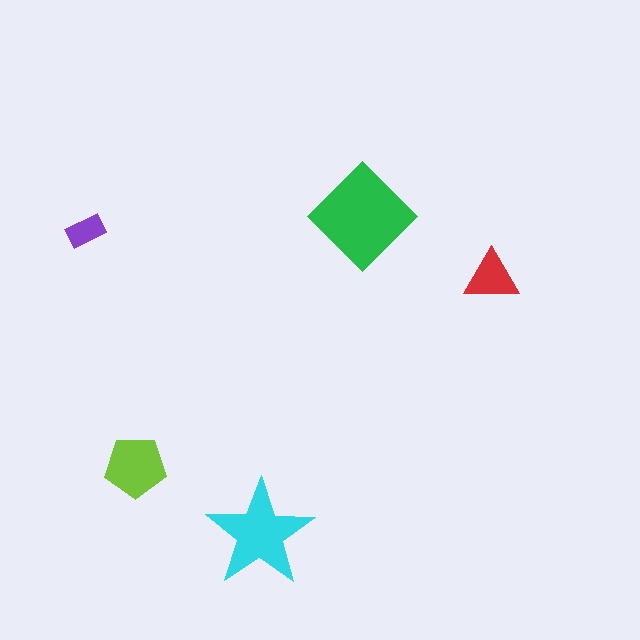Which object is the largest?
The green diamond.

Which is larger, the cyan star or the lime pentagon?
The cyan star.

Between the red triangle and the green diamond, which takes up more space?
The green diamond.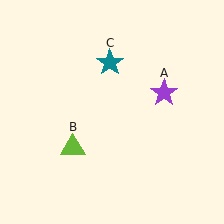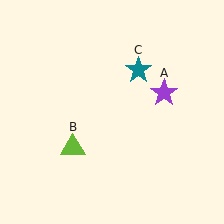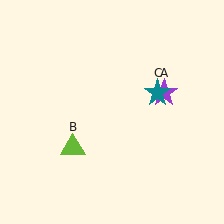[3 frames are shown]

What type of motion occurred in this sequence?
The teal star (object C) rotated clockwise around the center of the scene.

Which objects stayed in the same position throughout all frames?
Purple star (object A) and lime triangle (object B) remained stationary.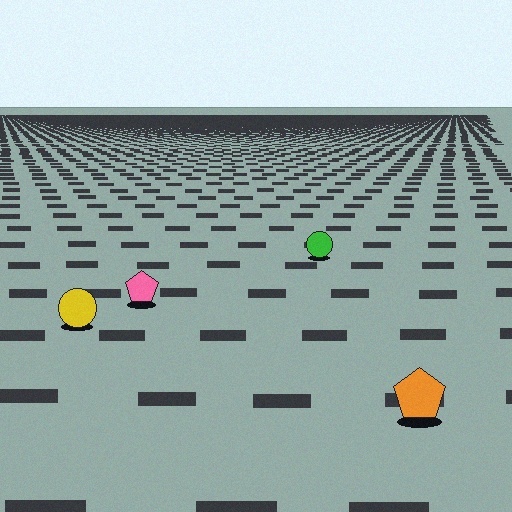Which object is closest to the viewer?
The orange pentagon is closest. The texture marks near it are larger and more spread out.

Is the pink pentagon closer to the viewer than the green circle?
Yes. The pink pentagon is closer — you can tell from the texture gradient: the ground texture is coarser near it.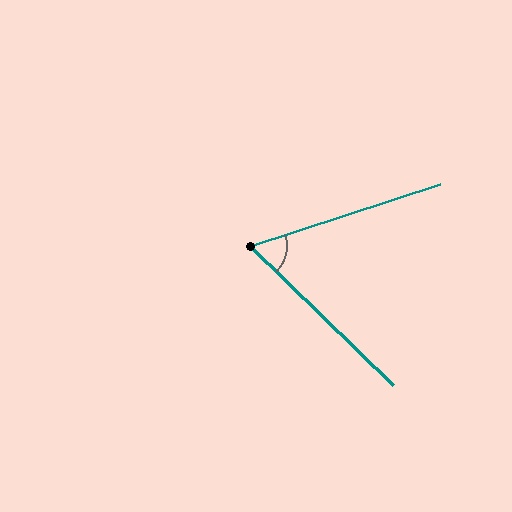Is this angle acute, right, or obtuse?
It is acute.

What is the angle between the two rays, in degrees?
Approximately 62 degrees.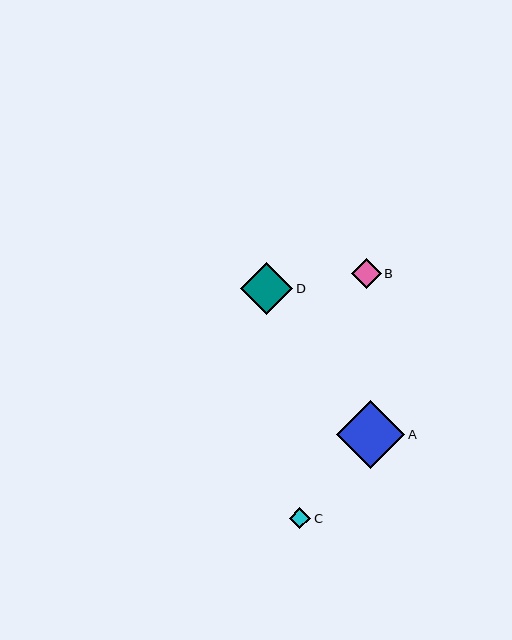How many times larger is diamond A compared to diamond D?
Diamond A is approximately 1.3 times the size of diamond D.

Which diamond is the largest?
Diamond A is the largest with a size of approximately 68 pixels.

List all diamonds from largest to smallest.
From largest to smallest: A, D, B, C.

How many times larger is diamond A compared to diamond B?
Diamond A is approximately 2.3 times the size of diamond B.